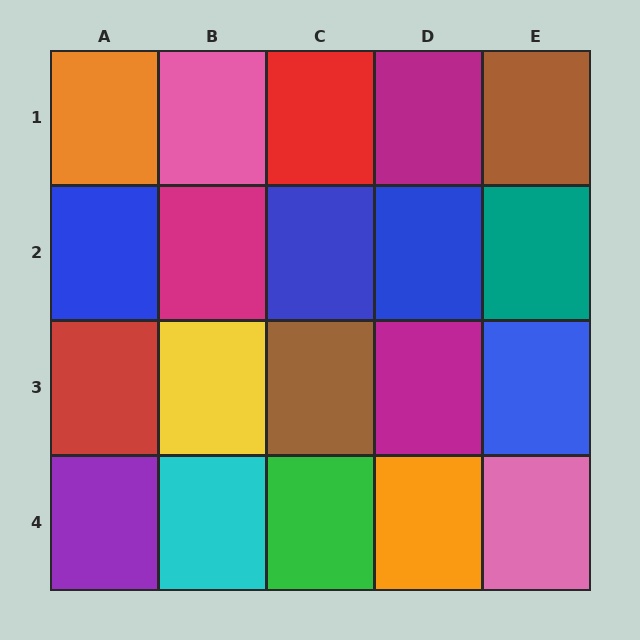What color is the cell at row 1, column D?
Magenta.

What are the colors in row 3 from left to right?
Red, yellow, brown, magenta, blue.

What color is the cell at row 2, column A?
Blue.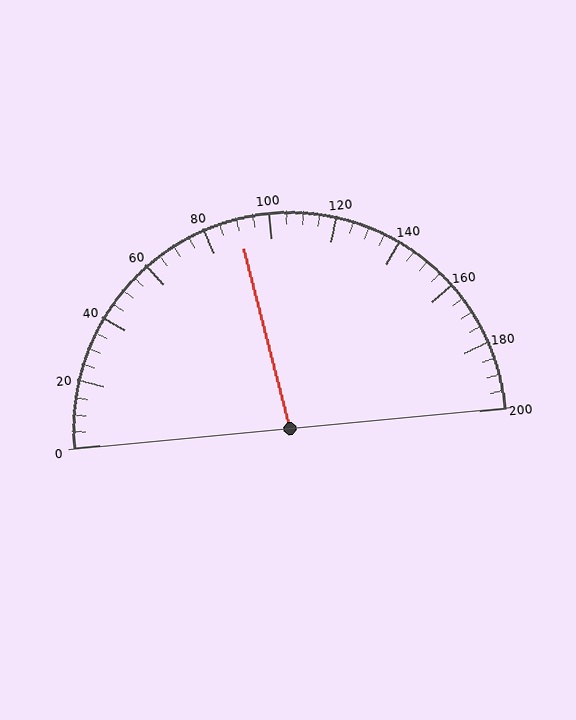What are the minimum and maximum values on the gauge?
The gauge ranges from 0 to 200.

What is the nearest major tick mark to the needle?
The nearest major tick mark is 80.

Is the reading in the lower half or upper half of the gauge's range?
The reading is in the lower half of the range (0 to 200).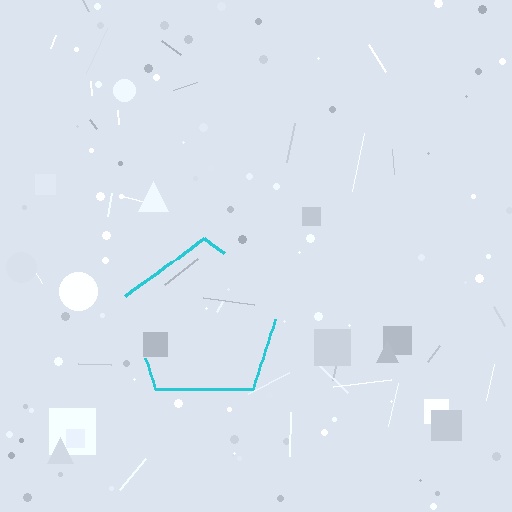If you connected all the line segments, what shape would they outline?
They would outline a pentagon.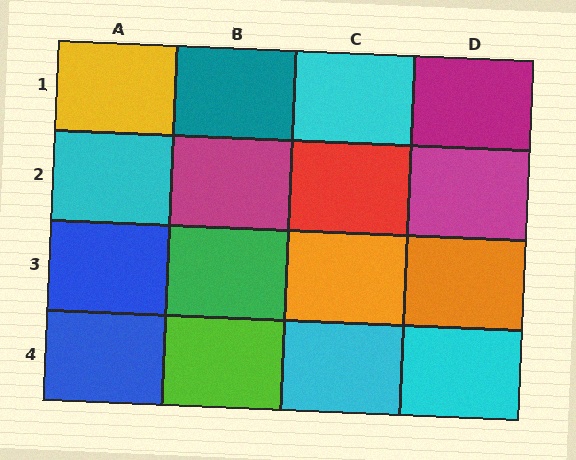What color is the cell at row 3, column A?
Blue.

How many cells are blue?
2 cells are blue.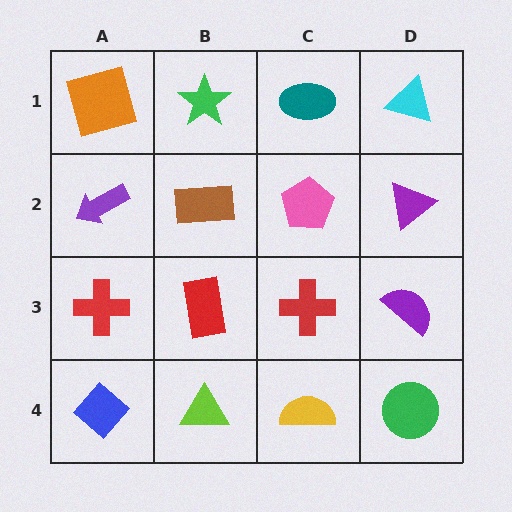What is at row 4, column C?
A yellow semicircle.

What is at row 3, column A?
A red cross.